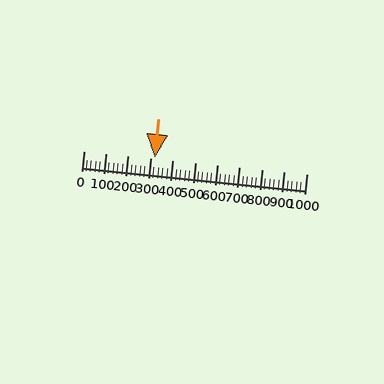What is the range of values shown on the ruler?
The ruler shows values from 0 to 1000.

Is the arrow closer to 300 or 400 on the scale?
The arrow is closer to 300.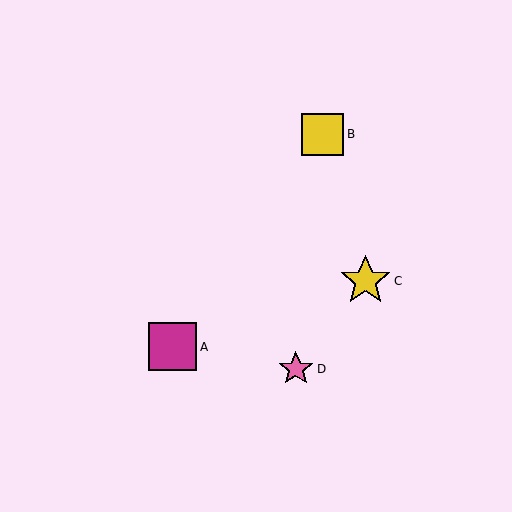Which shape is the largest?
The yellow star (labeled C) is the largest.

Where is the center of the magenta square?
The center of the magenta square is at (173, 347).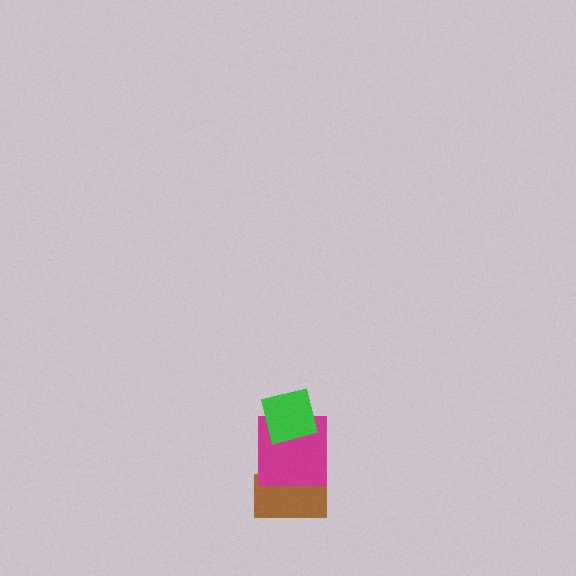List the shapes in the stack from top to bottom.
From top to bottom: the green square, the magenta square, the brown rectangle.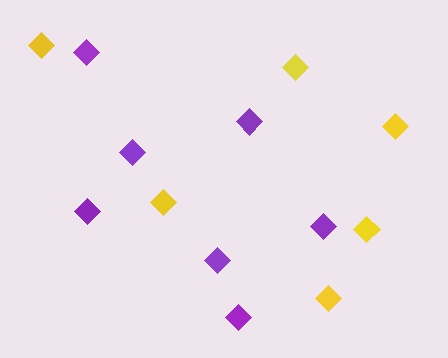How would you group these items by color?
There are 2 groups: one group of purple diamonds (7) and one group of yellow diamonds (6).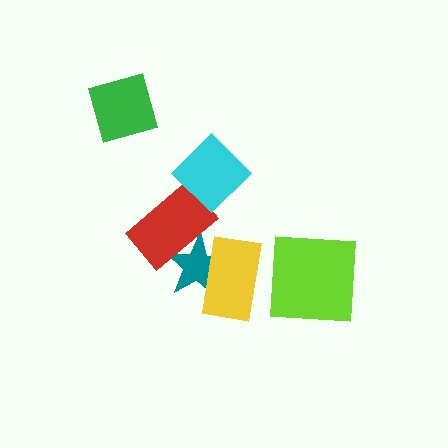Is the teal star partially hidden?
Yes, it is partially covered by another shape.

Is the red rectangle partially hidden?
Yes, it is partially covered by another shape.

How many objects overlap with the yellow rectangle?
1 object overlaps with the yellow rectangle.